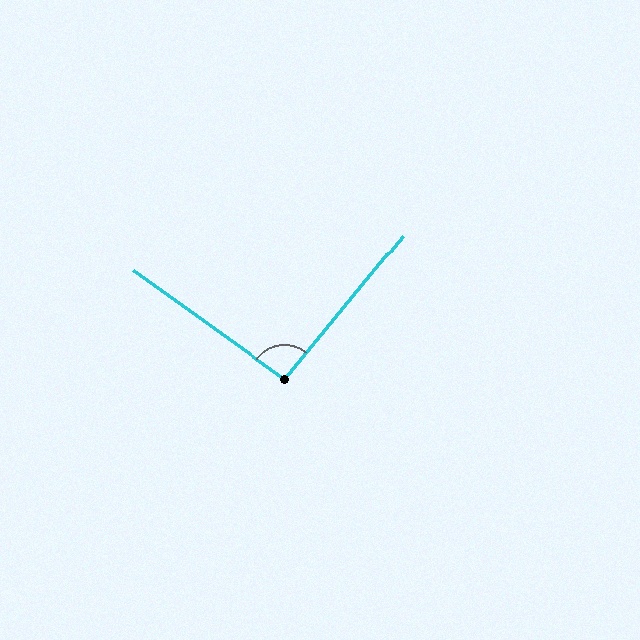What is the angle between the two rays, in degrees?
Approximately 94 degrees.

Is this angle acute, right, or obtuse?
It is approximately a right angle.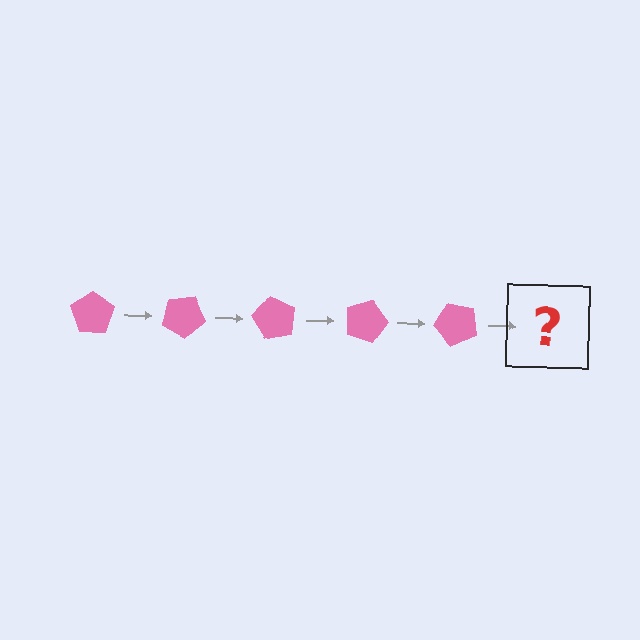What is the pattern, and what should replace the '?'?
The pattern is that the pentagon rotates 30 degrees each step. The '?' should be a pink pentagon rotated 150 degrees.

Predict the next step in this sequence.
The next step is a pink pentagon rotated 150 degrees.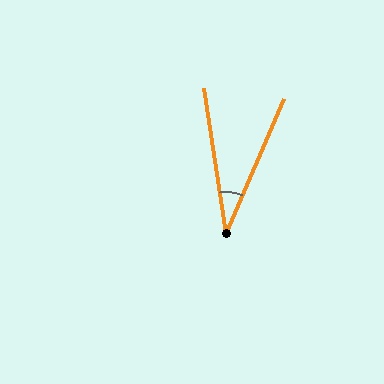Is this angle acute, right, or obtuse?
It is acute.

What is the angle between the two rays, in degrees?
Approximately 32 degrees.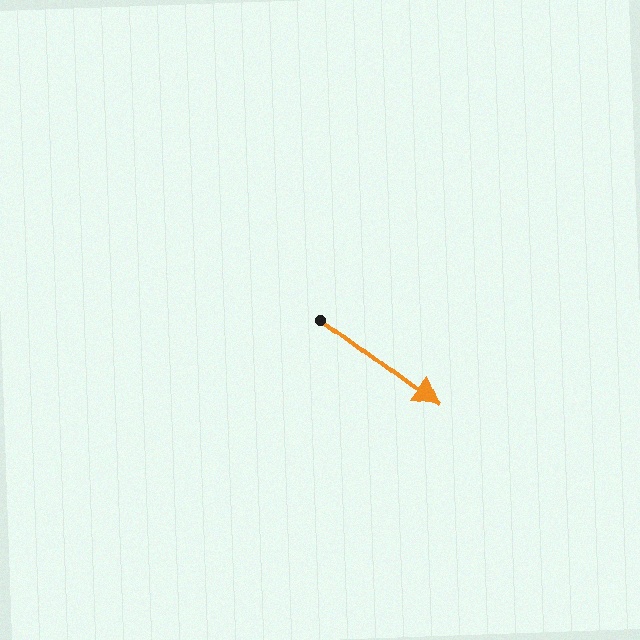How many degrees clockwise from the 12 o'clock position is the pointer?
Approximately 127 degrees.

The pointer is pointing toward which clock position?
Roughly 4 o'clock.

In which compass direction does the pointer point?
Southeast.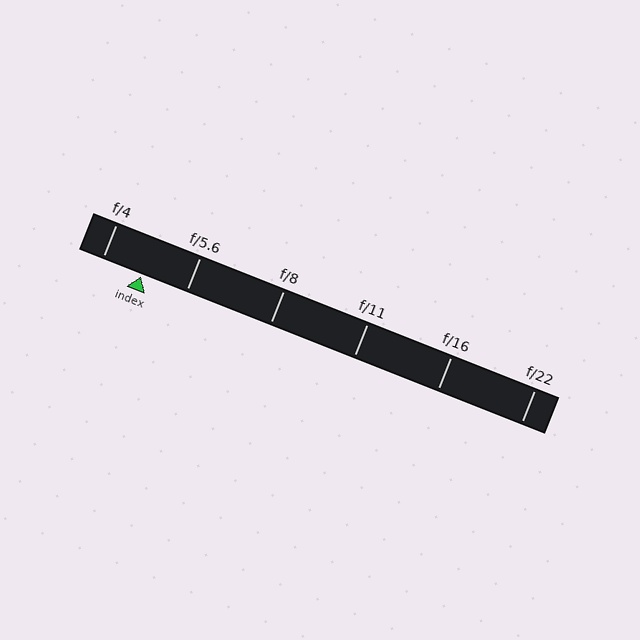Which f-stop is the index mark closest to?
The index mark is closest to f/4.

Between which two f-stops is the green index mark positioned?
The index mark is between f/4 and f/5.6.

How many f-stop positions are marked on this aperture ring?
There are 6 f-stop positions marked.